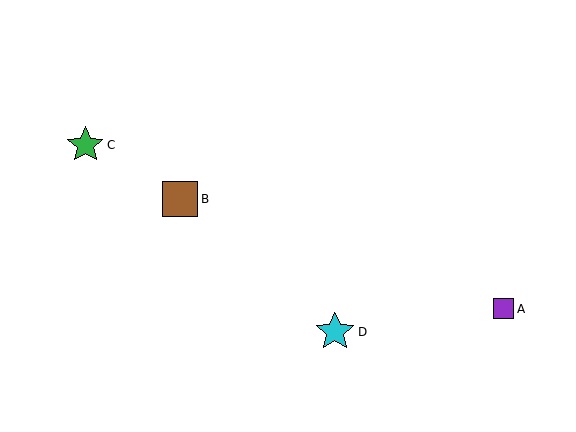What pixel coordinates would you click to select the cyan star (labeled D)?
Click at (335, 332) to select the cyan star D.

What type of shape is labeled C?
Shape C is a green star.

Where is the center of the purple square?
The center of the purple square is at (504, 309).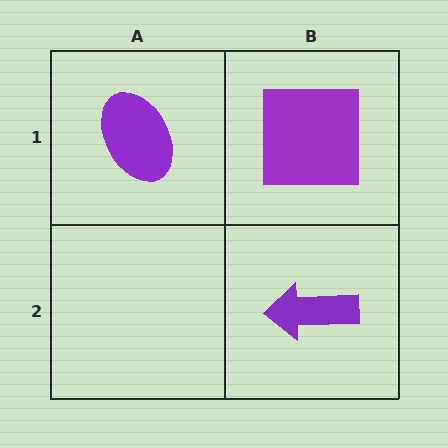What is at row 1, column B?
A purple square.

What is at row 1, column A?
A purple ellipse.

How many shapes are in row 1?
2 shapes.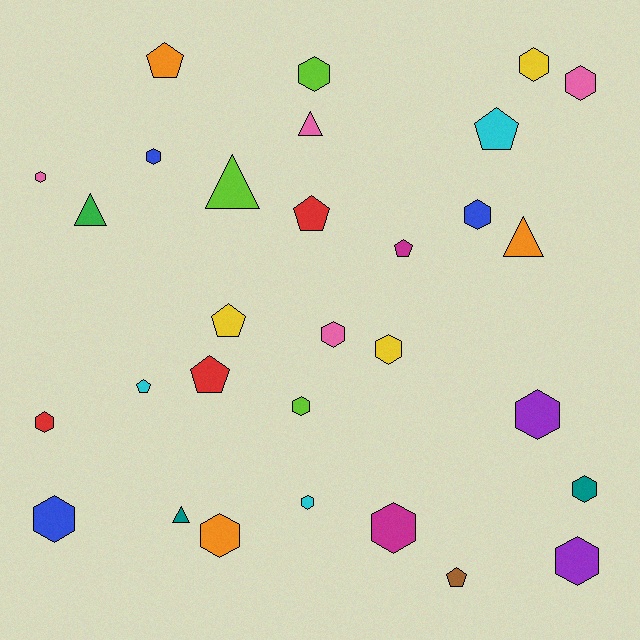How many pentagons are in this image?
There are 8 pentagons.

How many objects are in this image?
There are 30 objects.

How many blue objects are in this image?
There are 3 blue objects.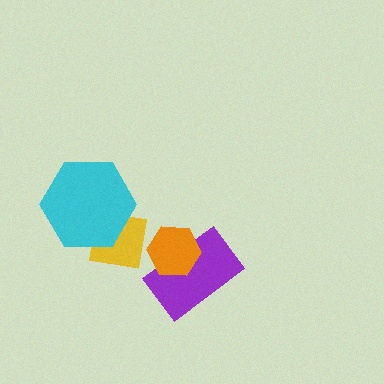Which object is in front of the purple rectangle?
The orange hexagon is in front of the purple rectangle.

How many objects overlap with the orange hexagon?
1 object overlaps with the orange hexagon.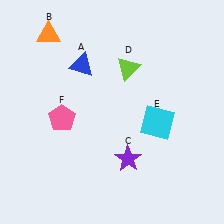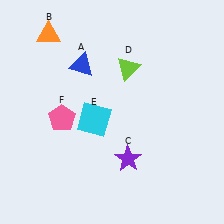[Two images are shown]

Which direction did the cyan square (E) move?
The cyan square (E) moved left.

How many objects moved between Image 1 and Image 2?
1 object moved between the two images.